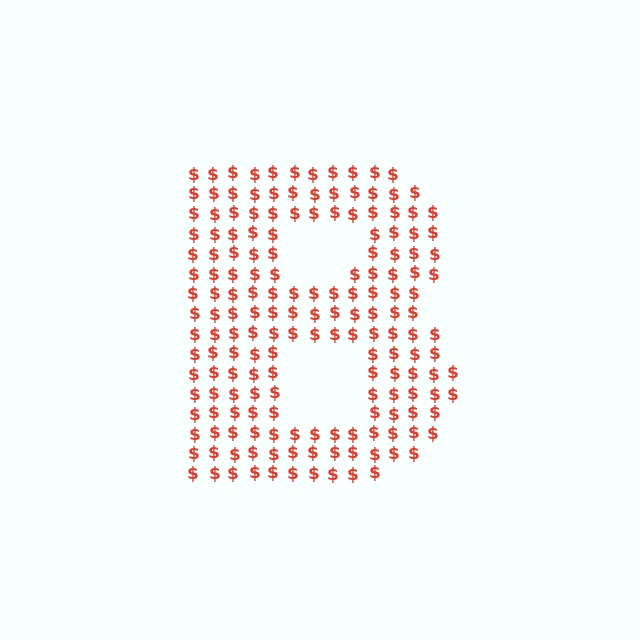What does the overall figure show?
The overall figure shows the letter B.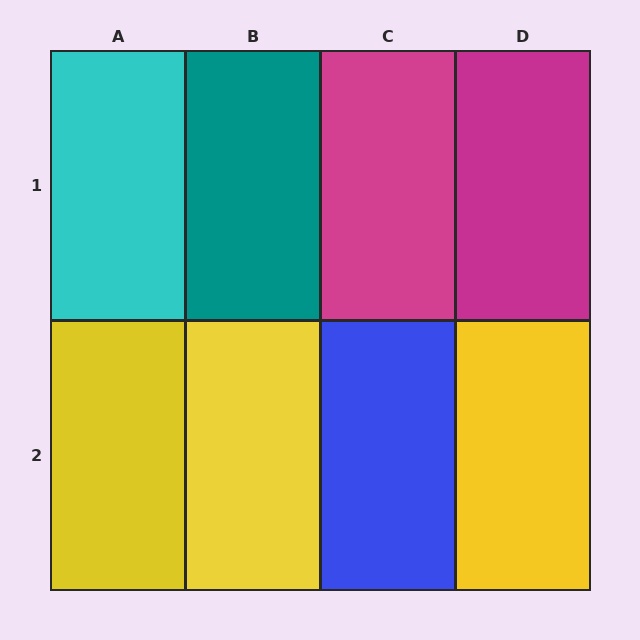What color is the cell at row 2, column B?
Yellow.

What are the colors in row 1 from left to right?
Cyan, teal, magenta, magenta.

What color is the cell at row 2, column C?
Blue.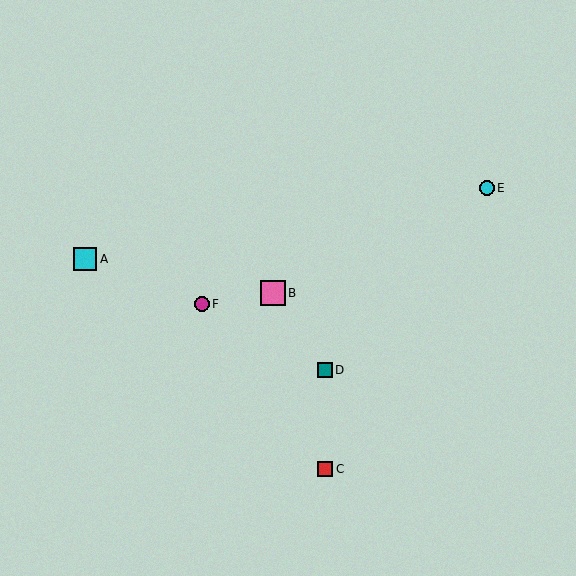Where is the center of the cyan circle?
The center of the cyan circle is at (487, 188).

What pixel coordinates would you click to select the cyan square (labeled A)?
Click at (85, 259) to select the cyan square A.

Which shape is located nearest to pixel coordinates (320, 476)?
The red square (labeled C) at (325, 469) is nearest to that location.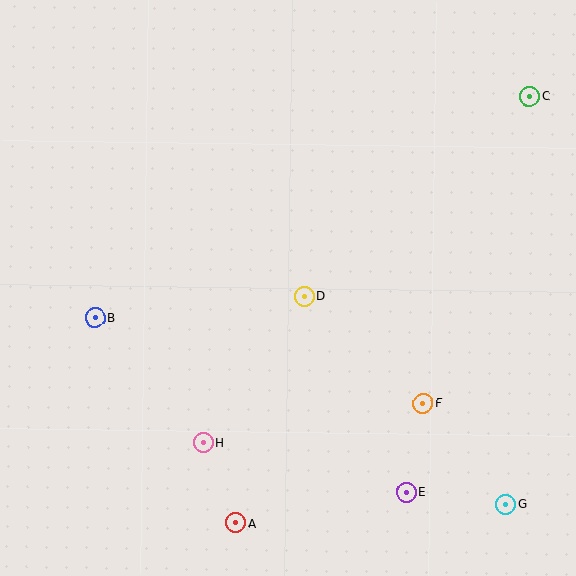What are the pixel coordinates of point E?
Point E is at (407, 492).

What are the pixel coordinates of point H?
Point H is at (203, 442).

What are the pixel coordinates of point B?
Point B is at (95, 318).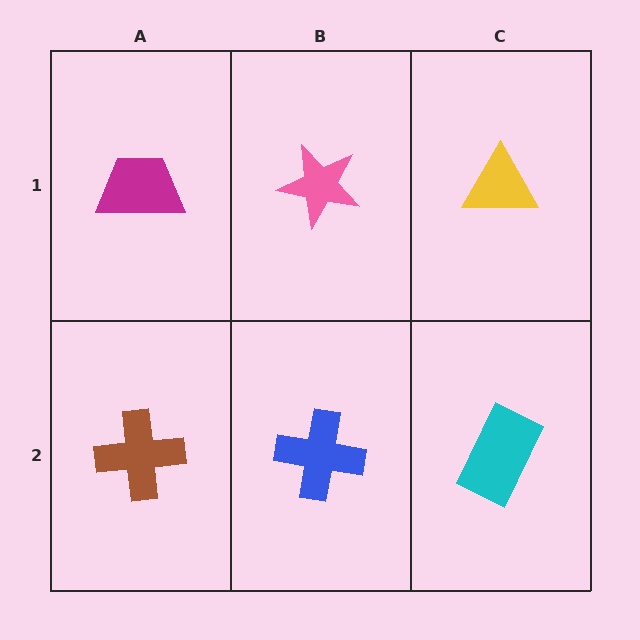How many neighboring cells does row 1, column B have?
3.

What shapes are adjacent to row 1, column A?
A brown cross (row 2, column A), a pink star (row 1, column B).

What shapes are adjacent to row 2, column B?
A pink star (row 1, column B), a brown cross (row 2, column A), a cyan rectangle (row 2, column C).